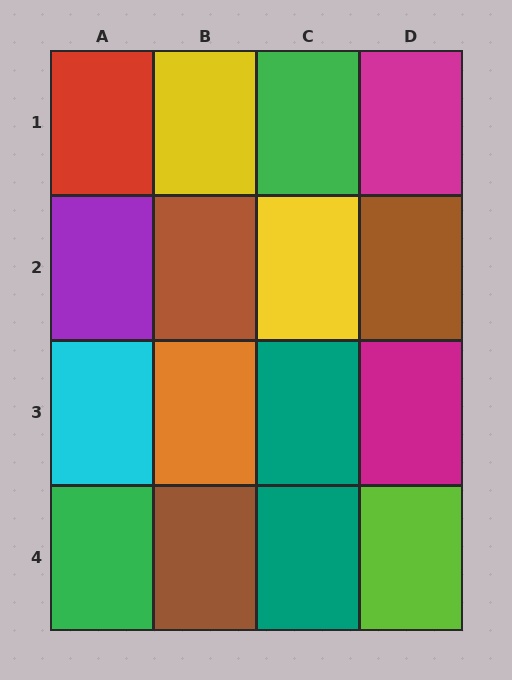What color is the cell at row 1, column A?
Red.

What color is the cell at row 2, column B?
Brown.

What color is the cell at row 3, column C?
Teal.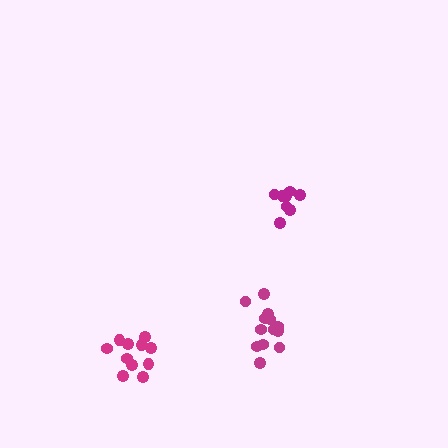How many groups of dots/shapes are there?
There are 3 groups.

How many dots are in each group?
Group 1: 11 dots, Group 2: 14 dots, Group 3: 8 dots (33 total).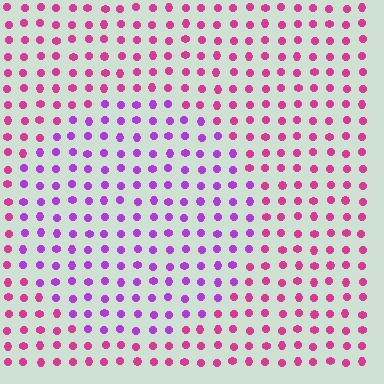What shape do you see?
I see a circle.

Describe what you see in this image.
The image is filled with small magenta elements in a uniform arrangement. A circle-shaped region is visible where the elements are tinted to a slightly different hue, forming a subtle color boundary.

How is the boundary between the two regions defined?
The boundary is defined purely by a slight shift in hue (about 40 degrees). Spacing, size, and orientation are identical on both sides.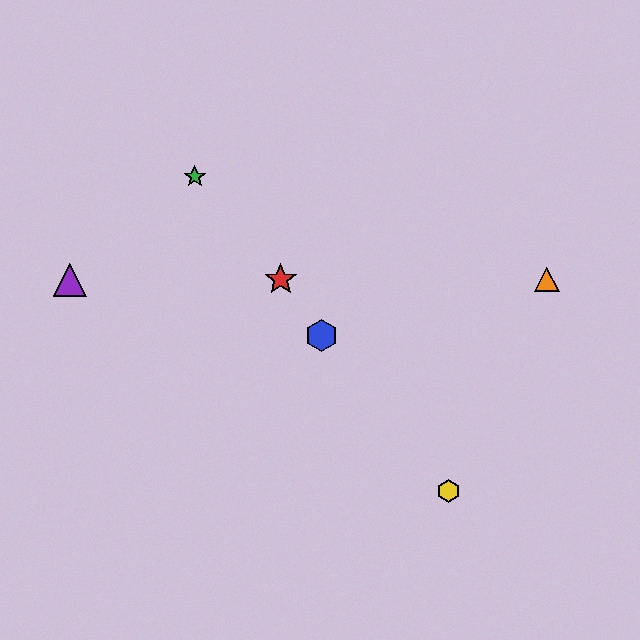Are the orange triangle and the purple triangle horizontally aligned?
Yes, both are at y≈280.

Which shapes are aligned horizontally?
The red star, the purple triangle, the orange triangle are aligned horizontally.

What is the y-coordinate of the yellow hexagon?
The yellow hexagon is at y≈491.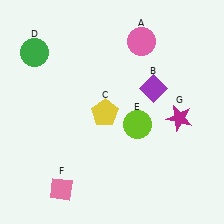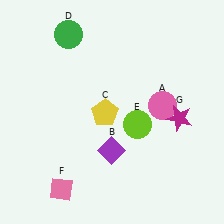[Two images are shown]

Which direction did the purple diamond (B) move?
The purple diamond (B) moved down.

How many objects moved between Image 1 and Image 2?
3 objects moved between the two images.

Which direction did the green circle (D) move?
The green circle (D) moved right.